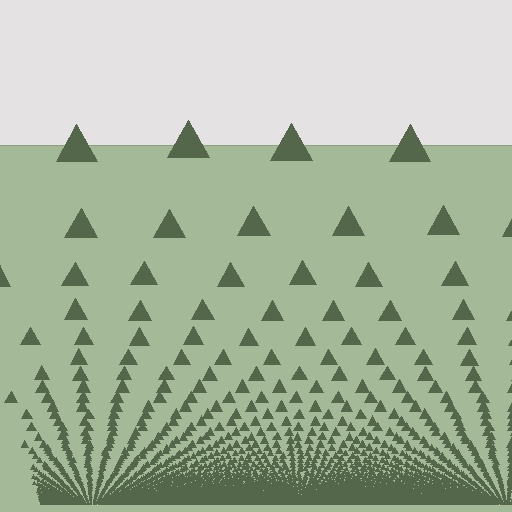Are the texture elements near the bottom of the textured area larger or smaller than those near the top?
Smaller. The gradient is inverted — elements near the bottom are smaller and denser.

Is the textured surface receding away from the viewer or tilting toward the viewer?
The surface appears to tilt toward the viewer. Texture elements get larger and sparser toward the top.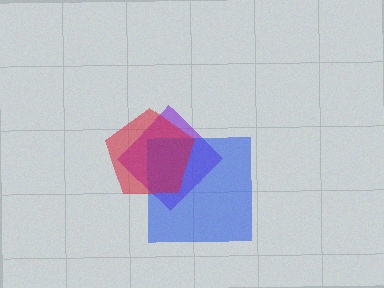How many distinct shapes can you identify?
There are 3 distinct shapes: a purple diamond, a blue square, a red pentagon.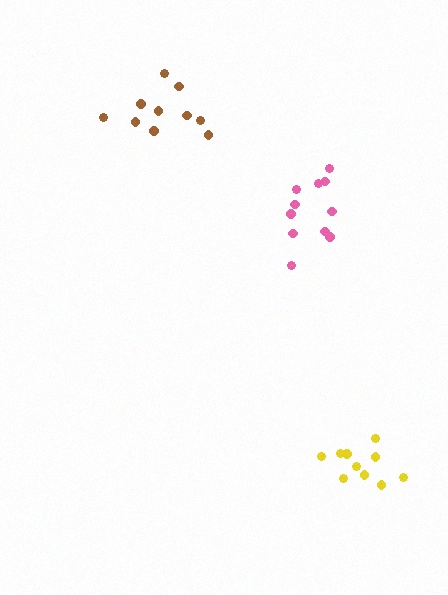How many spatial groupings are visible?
There are 3 spatial groupings.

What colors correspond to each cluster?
The clusters are colored: yellow, pink, brown.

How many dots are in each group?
Group 1: 10 dots, Group 2: 11 dots, Group 3: 10 dots (31 total).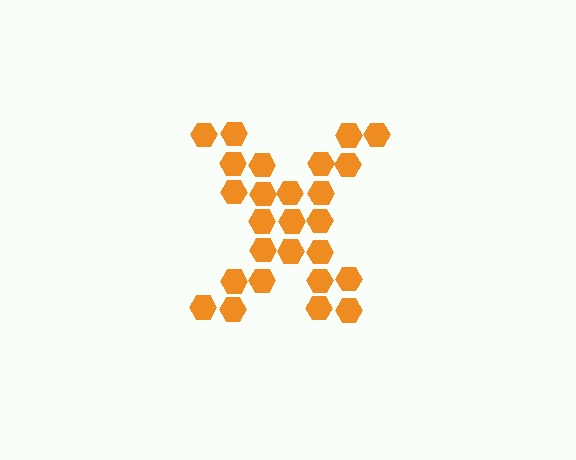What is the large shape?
The large shape is the letter X.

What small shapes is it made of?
It is made of small hexagons.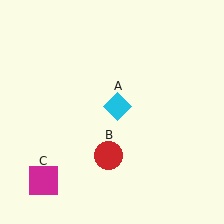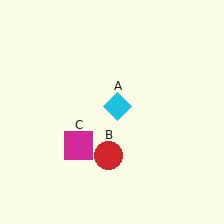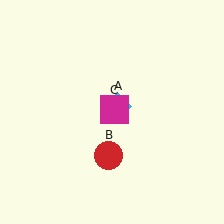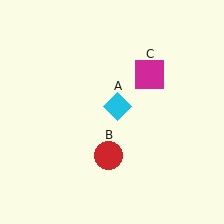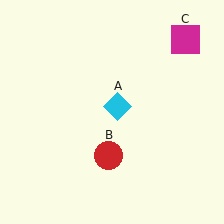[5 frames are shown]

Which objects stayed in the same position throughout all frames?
Cyan diamond (object A) and red circle (object B) remained stationary.